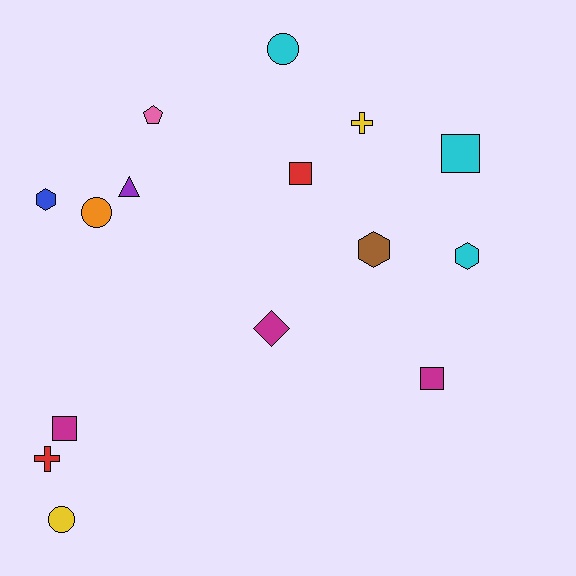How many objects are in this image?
There are 15 objects.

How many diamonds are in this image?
There is 1 diamond.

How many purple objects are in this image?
There is 1 purple object.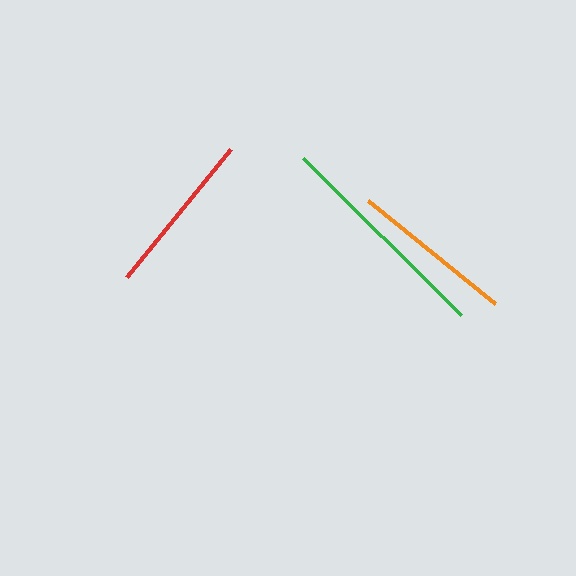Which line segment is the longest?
The green line is the longest at approximately 223 pixels.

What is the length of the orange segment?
The orange segment is approximately 163 pixels long.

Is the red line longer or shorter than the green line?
The green line is longer than the red line.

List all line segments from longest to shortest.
From longest to shortest: green, red, orange.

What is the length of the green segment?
The green segment is approximately 223 pixels long.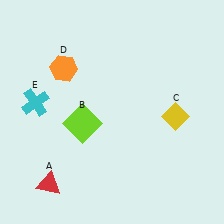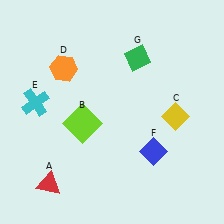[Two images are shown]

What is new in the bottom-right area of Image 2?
A blue diamond (F) was added in the bottom-right area of Image 2.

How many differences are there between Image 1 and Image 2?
There are 2 differences between the two images.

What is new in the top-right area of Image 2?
A green diamond (G) was added in the top-right area of Image 2.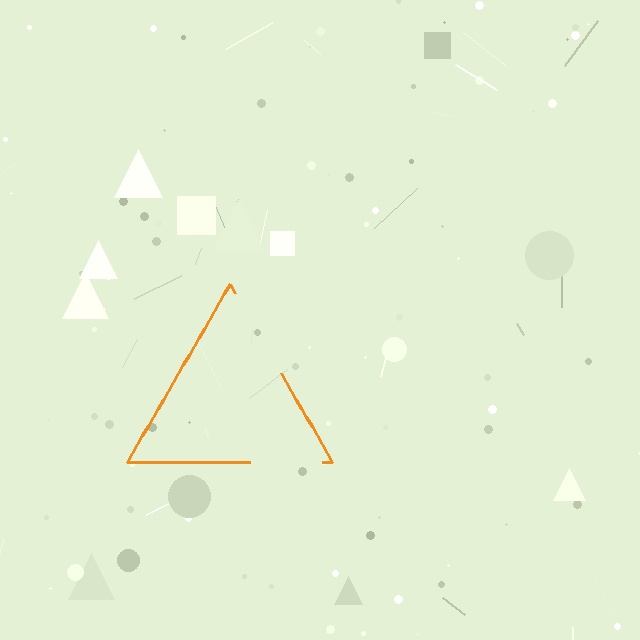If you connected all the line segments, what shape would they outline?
They would outline a triangle.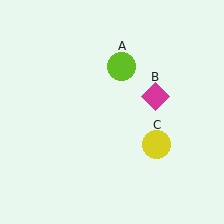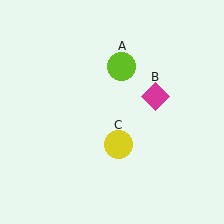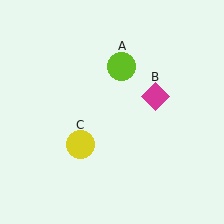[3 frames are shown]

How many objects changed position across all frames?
1 object changed position: yellow circle (object C).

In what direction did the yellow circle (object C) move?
The yellow circle (object C) moved left.